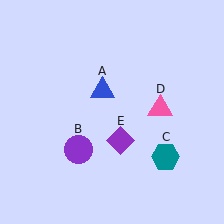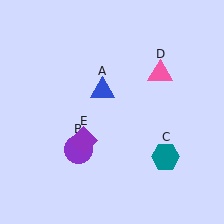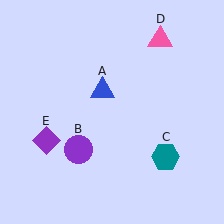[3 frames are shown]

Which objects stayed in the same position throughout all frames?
Blue triangle (object A) and purple circle (object B) and teal hexagon (object C) remained stationary.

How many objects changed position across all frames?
2 objects changed position: pink triangle (object D), purple diamond (object E).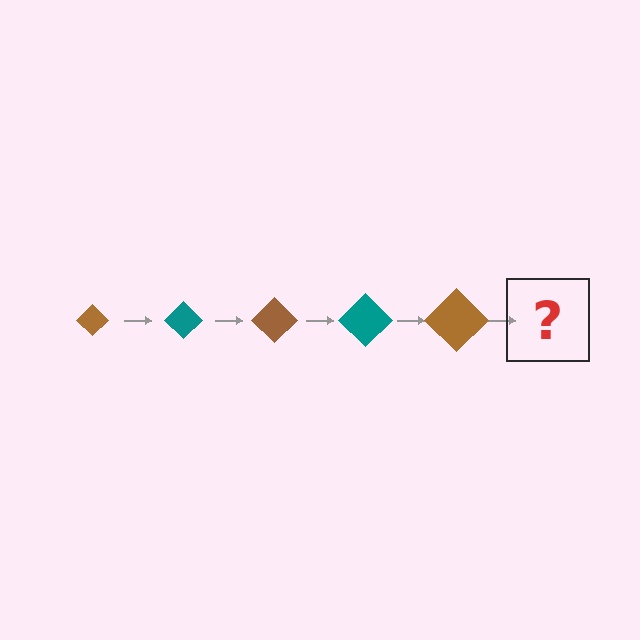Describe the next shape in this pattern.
It should be a teal diamond, larger than the previous one.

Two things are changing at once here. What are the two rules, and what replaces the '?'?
The two rules are that the diamond grows larger each step and the color cycles through brown and teal. The '?' should be a teal diamond, larger than the previous one.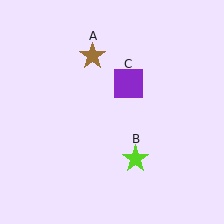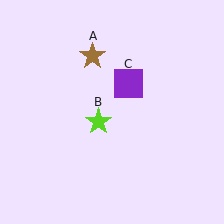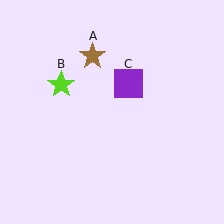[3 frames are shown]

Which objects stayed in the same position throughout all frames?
Brown star (object A) and purple square (object C) remained stationary.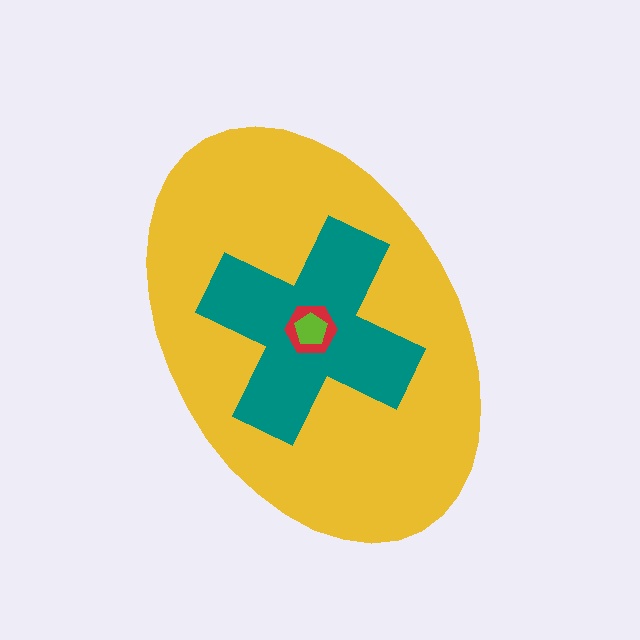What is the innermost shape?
The lime pentagon.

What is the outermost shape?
The yellow ellipse.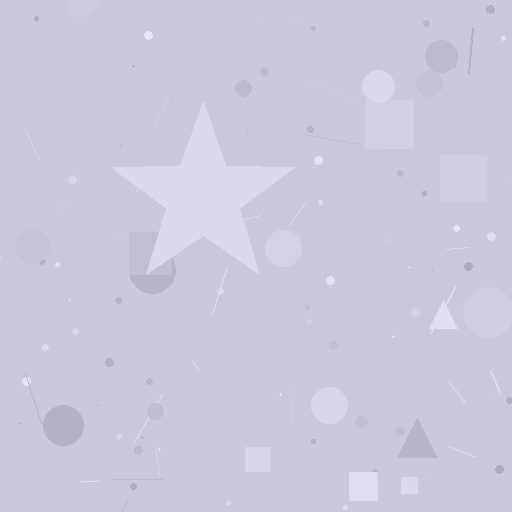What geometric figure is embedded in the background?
A star is embedded in the background.